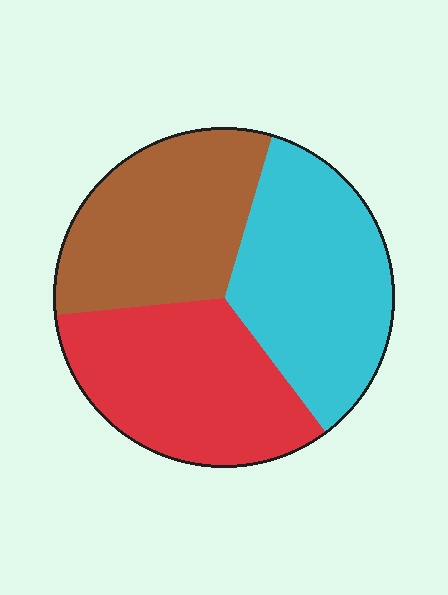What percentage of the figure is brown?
Brown covers 31% of the figure.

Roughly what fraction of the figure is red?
Red takes up about one third (1/3) of the figure.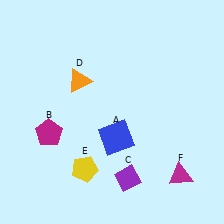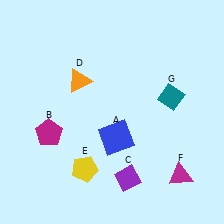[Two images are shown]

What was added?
A teal diamond (G) was added in Image 2.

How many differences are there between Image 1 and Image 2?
There is 1 difference between the two images.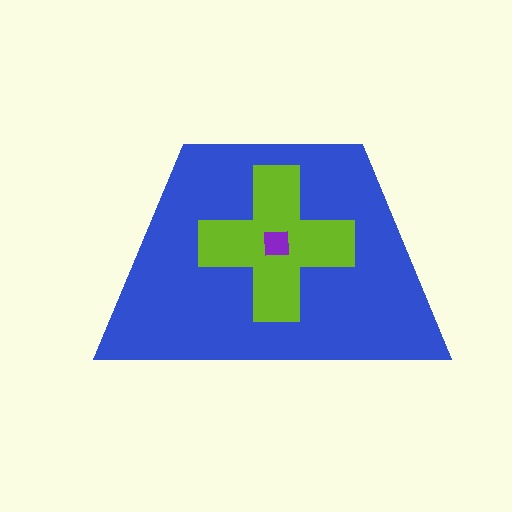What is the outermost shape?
The blue trapezoid.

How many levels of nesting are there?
3.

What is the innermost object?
The purple square.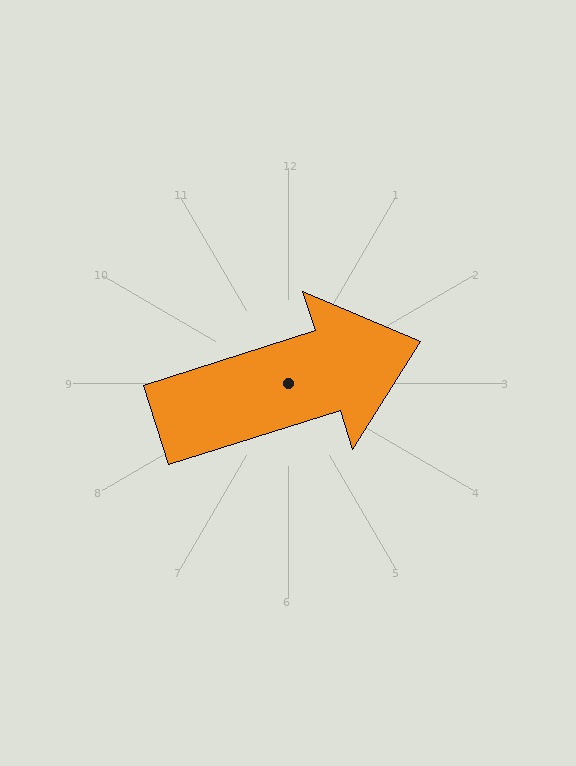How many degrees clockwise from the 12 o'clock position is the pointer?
Approximately 72 degrees.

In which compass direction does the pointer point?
East.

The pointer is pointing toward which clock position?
Roughly 2 o'clock.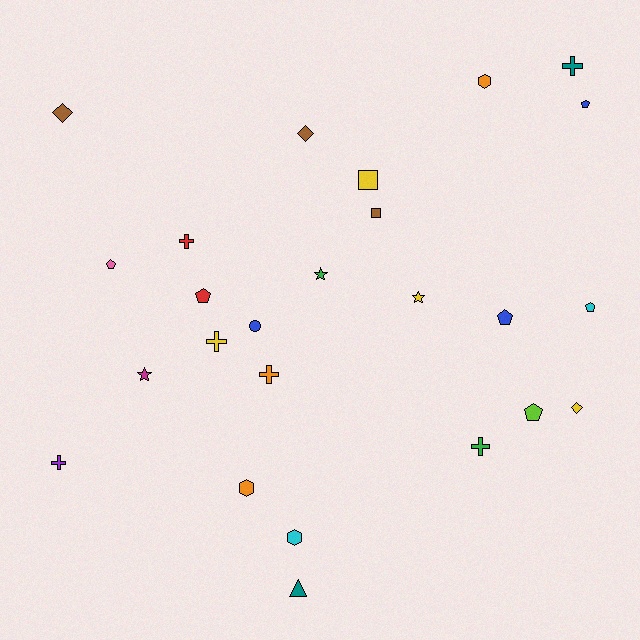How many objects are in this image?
There are 25 objects.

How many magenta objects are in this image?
There is 1 magenta object.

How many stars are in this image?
There are 3 stars.